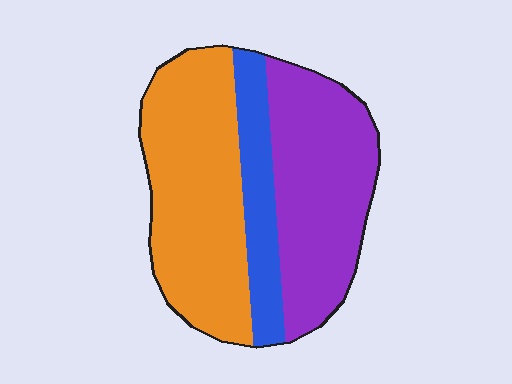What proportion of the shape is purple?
Purple covers around 40% of the shape.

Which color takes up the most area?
Orange, at roughly 45%.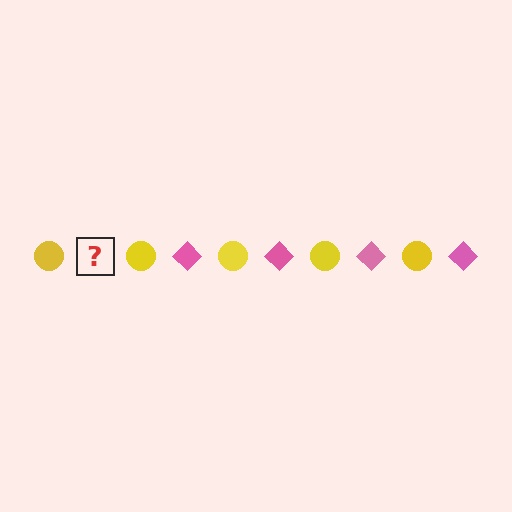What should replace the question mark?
The question mark should be replaced with a pink diamond.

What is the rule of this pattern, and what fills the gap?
The rule is that the pattern alternates between yellow circle and pink diamond. The gap should be filled with a pink diamond.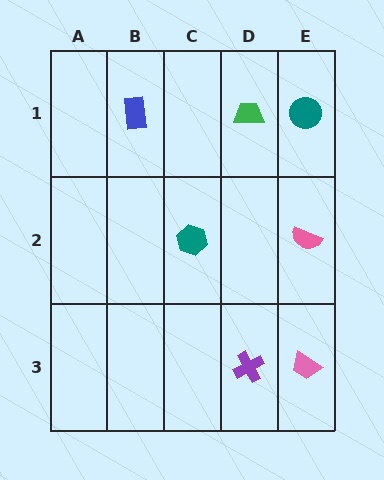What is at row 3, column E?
A pink trapezoid.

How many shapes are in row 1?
3 shapes.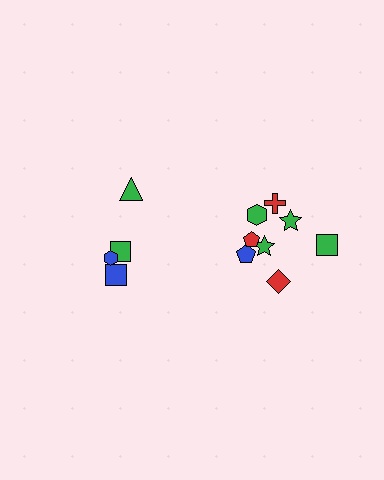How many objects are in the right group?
There are 8 objects.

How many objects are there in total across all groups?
There are 12 objects.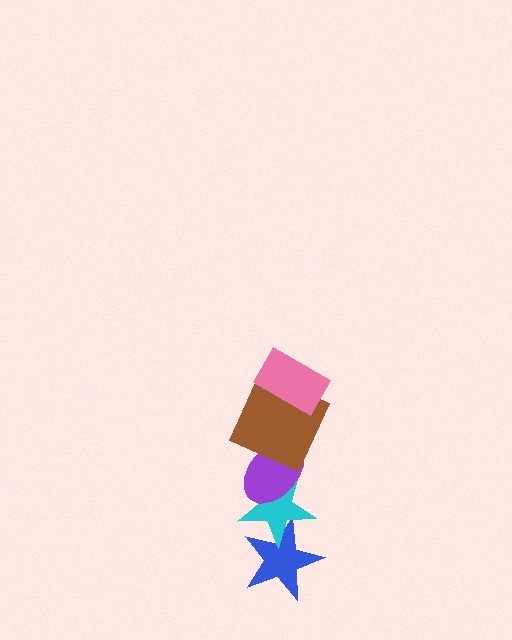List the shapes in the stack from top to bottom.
From top to bottom: the pink rectangle, the brown square, the purple ellipse, the cyan star, the blue star.